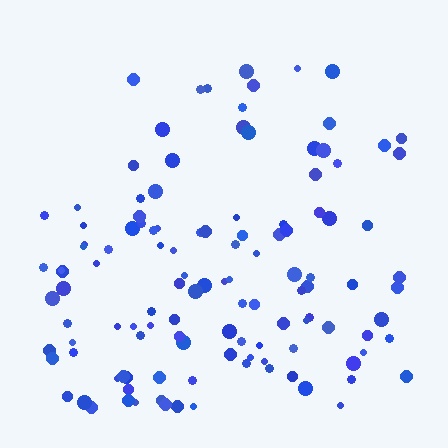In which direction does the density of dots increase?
From top to bottom, with the bottom side densest.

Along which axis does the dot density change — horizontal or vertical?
Vertical.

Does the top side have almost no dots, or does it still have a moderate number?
Still a moderate number, just noticeably fewer than the bottom.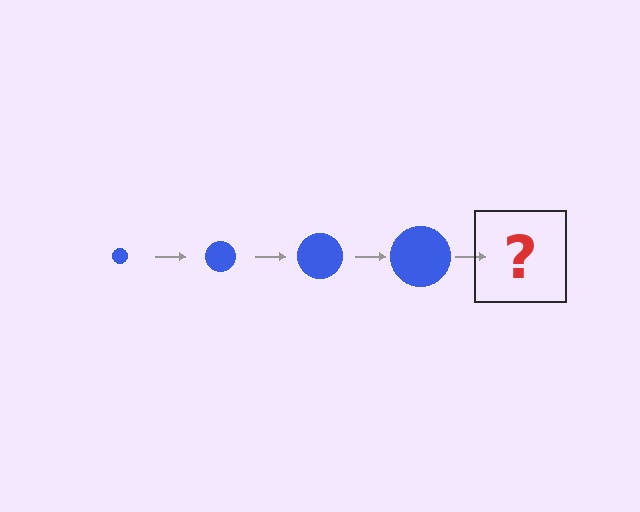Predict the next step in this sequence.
The next step is a blue circle, larger than the previous one.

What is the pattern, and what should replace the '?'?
The pattern is that the circle gets progressively larger each step. The '?' should be a blue circle, larger than the previous one.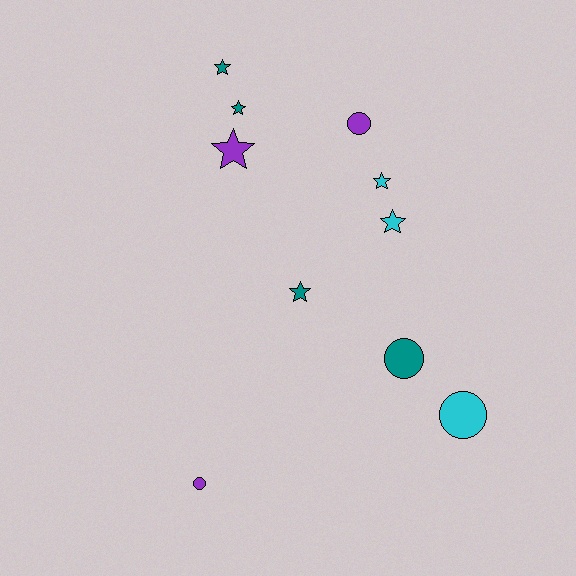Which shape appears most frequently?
Star, with 6 objects.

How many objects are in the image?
There are 10 objects.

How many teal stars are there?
There are 3 teal stars.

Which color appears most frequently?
Teal, with 4 objects.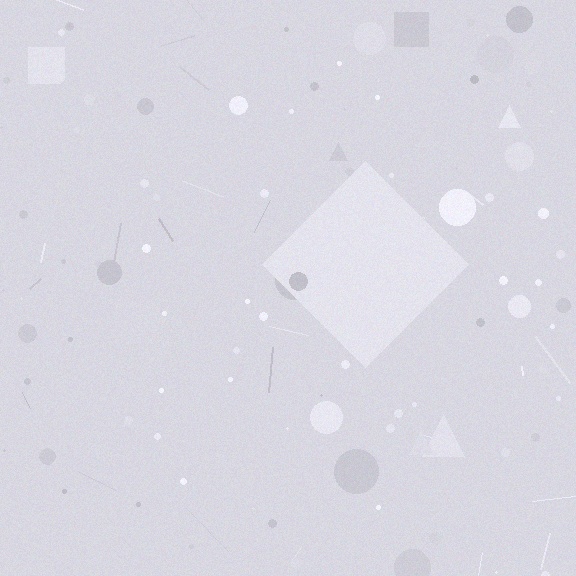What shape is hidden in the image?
A diamond is hidden in the image.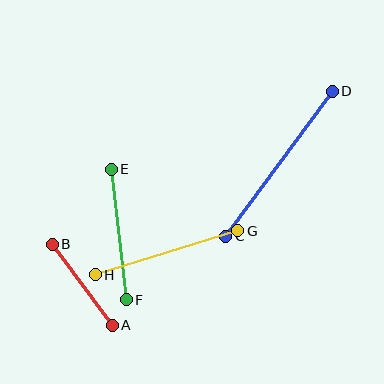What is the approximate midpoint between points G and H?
The midpoint is at approximately (167, 253) pixels.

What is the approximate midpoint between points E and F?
The midpoint is at approximately (119, 235) pixels.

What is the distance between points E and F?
The distance is approximately 132 pixels.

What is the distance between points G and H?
The distance is approximately 149 pixels.